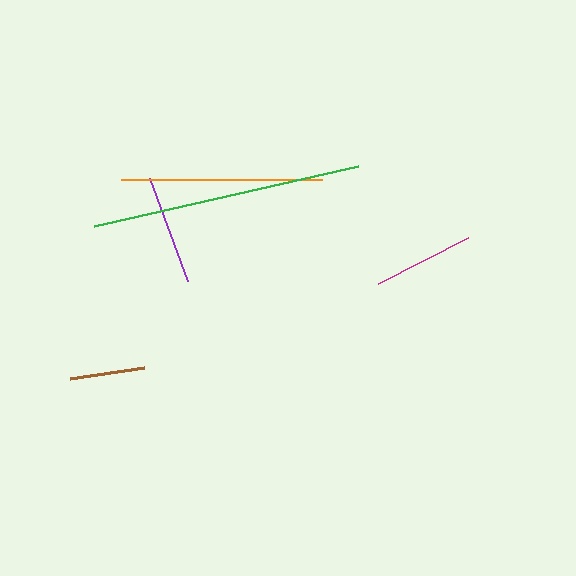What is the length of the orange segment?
The orange segment is approximately 202 pixels long.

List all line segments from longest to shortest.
From longest to shortest: green, orange, purple, magenta, brown.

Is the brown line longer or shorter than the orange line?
The orange line is longer than the brown line.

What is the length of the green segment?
The green segment is approximately 271 pixels long.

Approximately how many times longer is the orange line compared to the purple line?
The orange line is approximately 1.8 times the length of the purple line.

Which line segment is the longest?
The green line is the longest at approximately 271 pixels.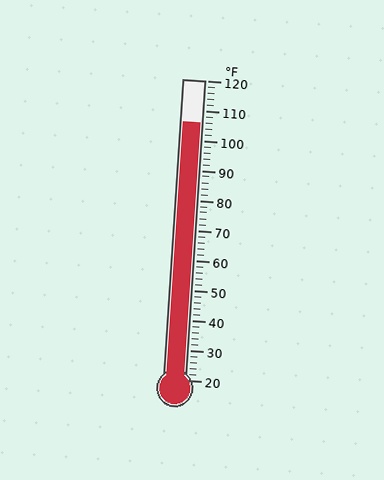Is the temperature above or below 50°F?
The temperature is above 50°F.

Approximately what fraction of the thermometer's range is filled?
The thermometer is filled to approximately 85% of its range.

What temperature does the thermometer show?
The thermometer shows approximately 106°F.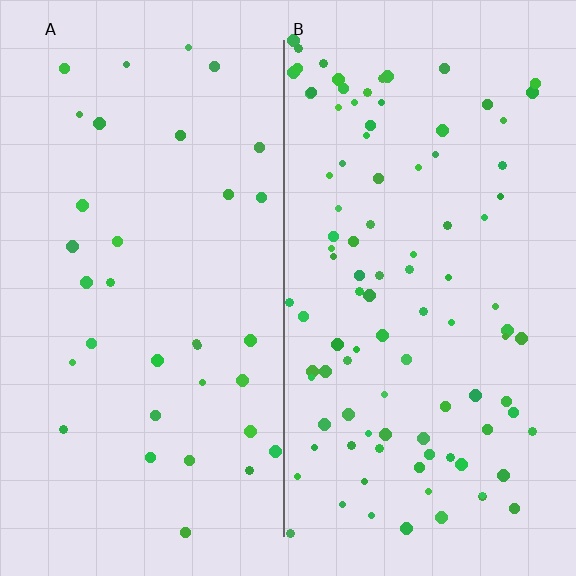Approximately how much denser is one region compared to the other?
Approximately 2.9× — region B over region A.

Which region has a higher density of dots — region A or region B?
B (the right).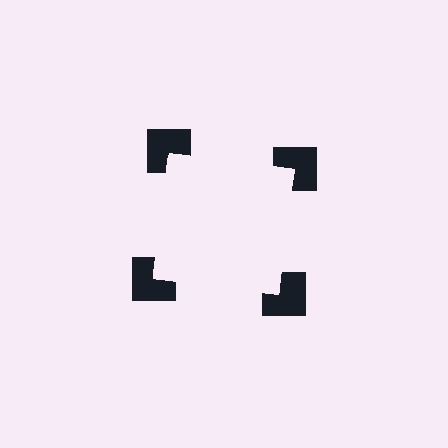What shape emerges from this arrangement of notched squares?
An illusory square — its edges are inferred from the aligned wedge cuts in the notched squares, not physically drawn.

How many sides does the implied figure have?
4 sides.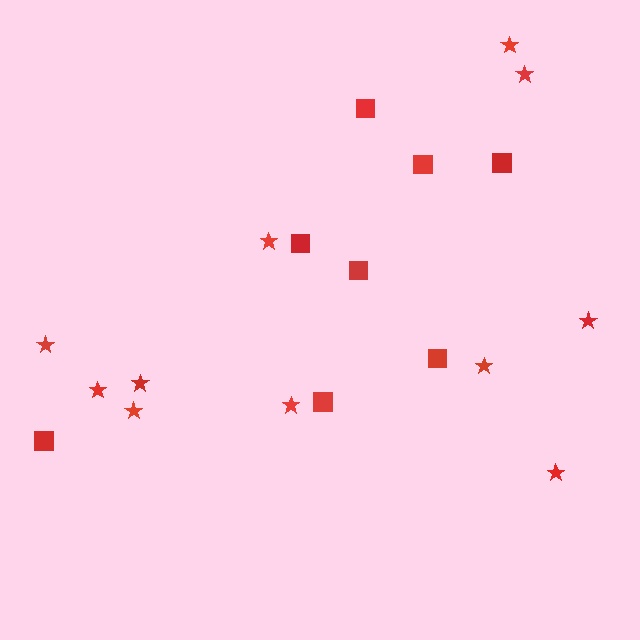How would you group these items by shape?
There are 2 groups: one group of stars (11) and one group of squares (8).